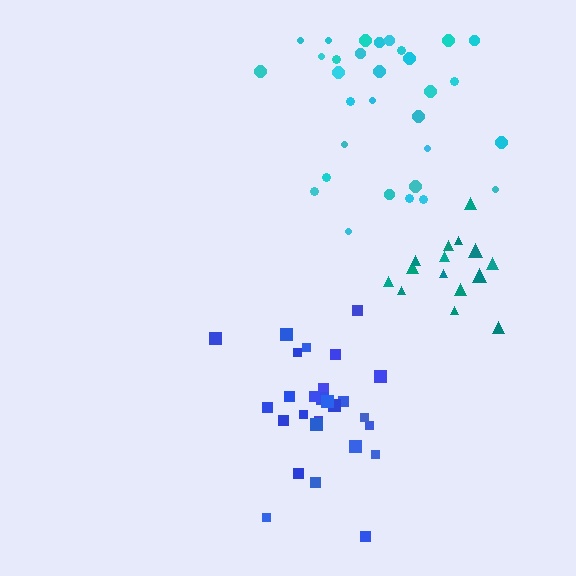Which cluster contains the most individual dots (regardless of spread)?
Cyan (31).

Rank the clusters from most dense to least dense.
blue, teal, cyan.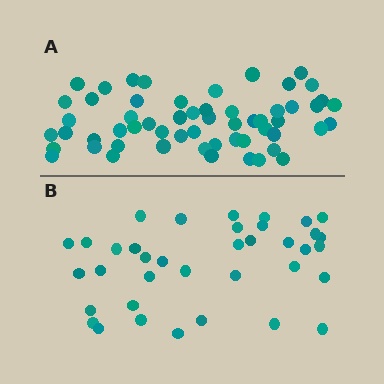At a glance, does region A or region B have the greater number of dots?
Region A (the top region) has more dots.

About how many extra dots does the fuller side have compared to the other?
Region A has approximately 20 more dots than region B.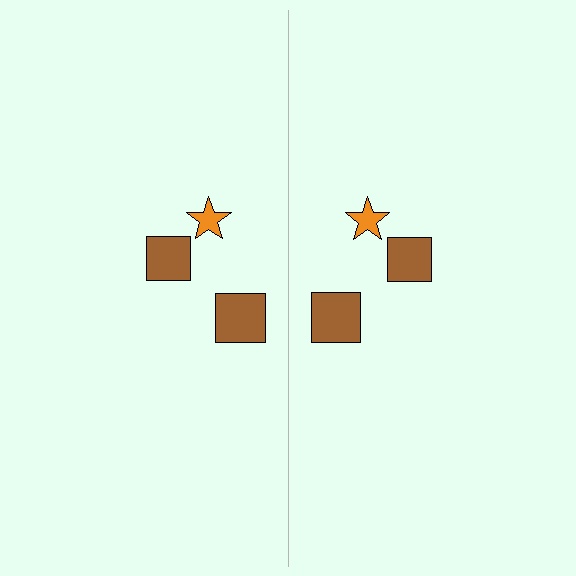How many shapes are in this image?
There are 6 shapes in this image.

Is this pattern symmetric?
Yes, this pattern has bilateral (reflection) symmetry.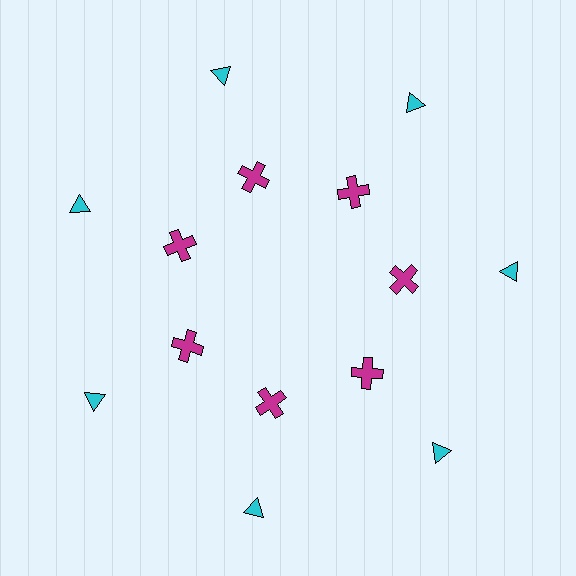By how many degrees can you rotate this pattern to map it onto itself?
The pattern maps onto itself every 51 degrees of rotation.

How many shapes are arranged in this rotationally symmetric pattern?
There are 14 shapes, arranged in 7 groups of 2.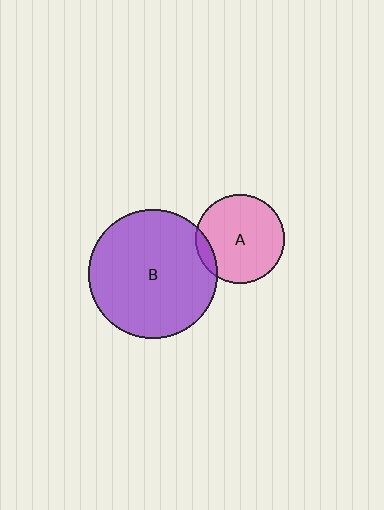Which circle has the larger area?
Circle B (purple).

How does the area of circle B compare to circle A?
Approximately 2.1 times.